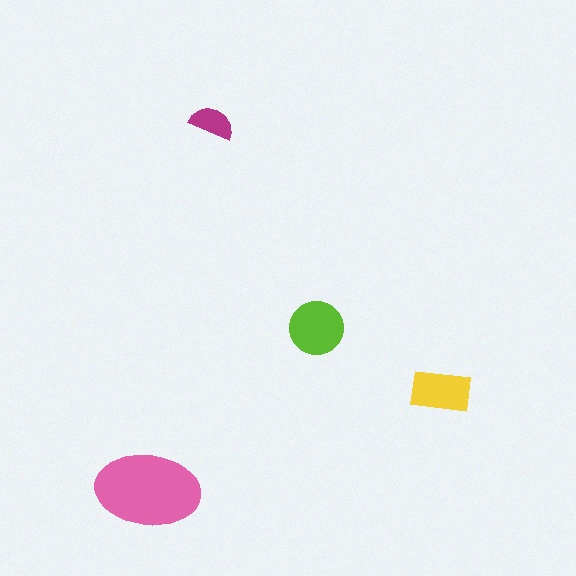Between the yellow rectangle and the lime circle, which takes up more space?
The lime circle.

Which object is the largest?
The pink ellipse.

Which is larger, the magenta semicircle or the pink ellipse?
The pink ellipse.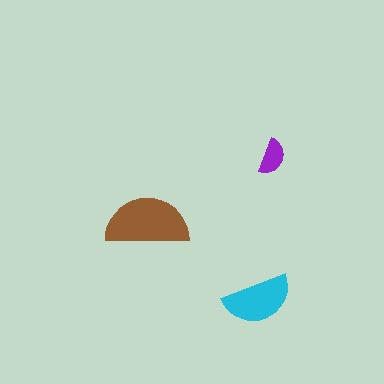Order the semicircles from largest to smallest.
the brown one, the cyan one, the purple one.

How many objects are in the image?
There are 3 objects in the image.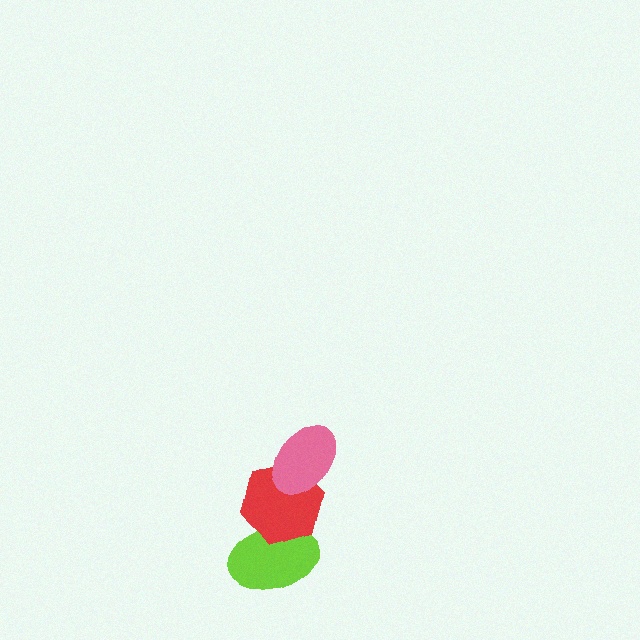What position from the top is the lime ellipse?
The lime ellipse is 3rd from the top.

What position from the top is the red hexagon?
The red hexagon is 2nd from the top.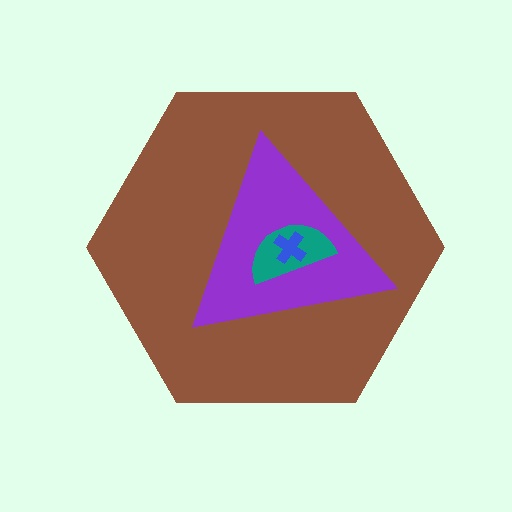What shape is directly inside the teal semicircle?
The blue cross.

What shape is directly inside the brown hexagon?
The purple triangle.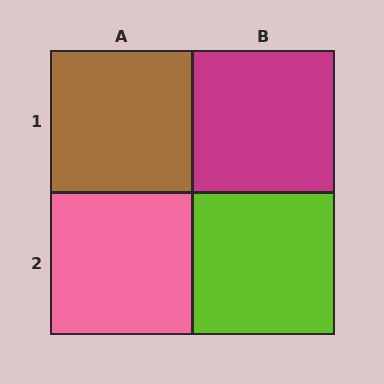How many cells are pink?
1 cell is pink.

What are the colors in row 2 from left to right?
Pink, lime.